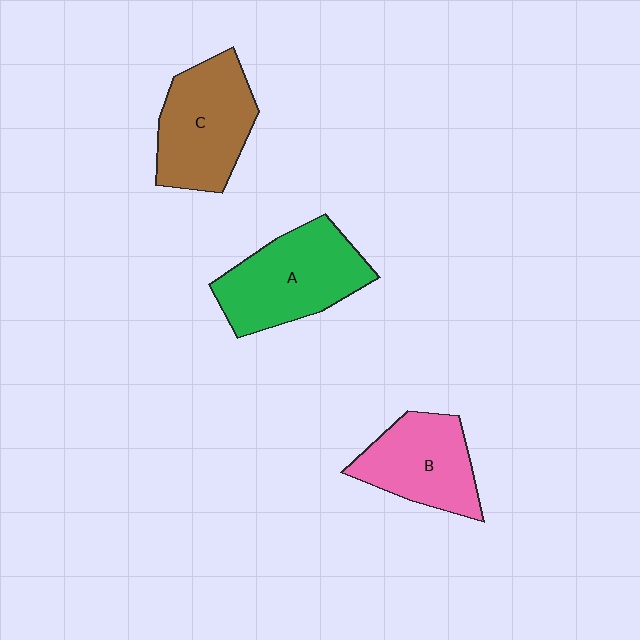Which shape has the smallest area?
Shape B (pink).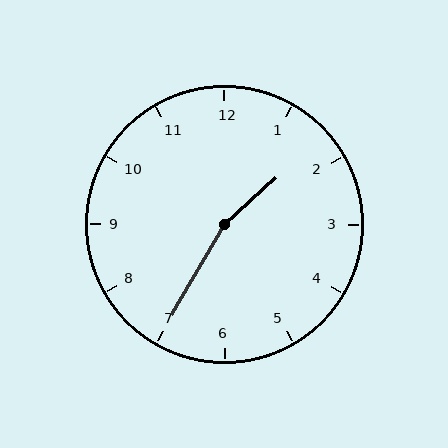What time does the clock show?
1:35.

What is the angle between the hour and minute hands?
Approximately 162 degrees.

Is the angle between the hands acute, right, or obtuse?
It is obtuse.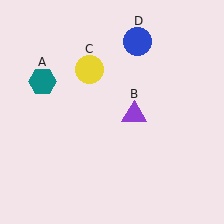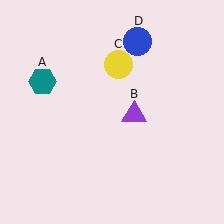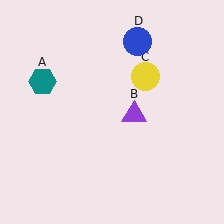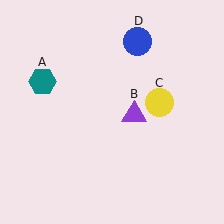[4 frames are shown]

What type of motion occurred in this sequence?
The yellow circle (object C) rotated clockwise around the center of the scene.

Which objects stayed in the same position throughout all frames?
Teal hexagon (object A) and purple triangle (object B) and blue circle (object D) remained stationary.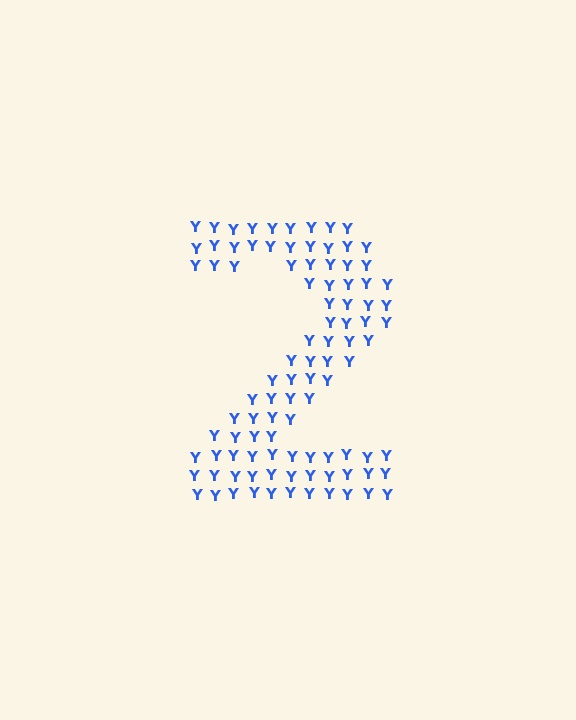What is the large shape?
The large shape is the digit 2.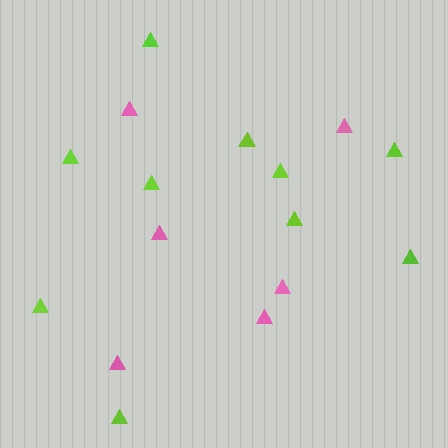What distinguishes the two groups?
There are 2 groups: one group of pink triangles (6) and one group of lime triangles (10).